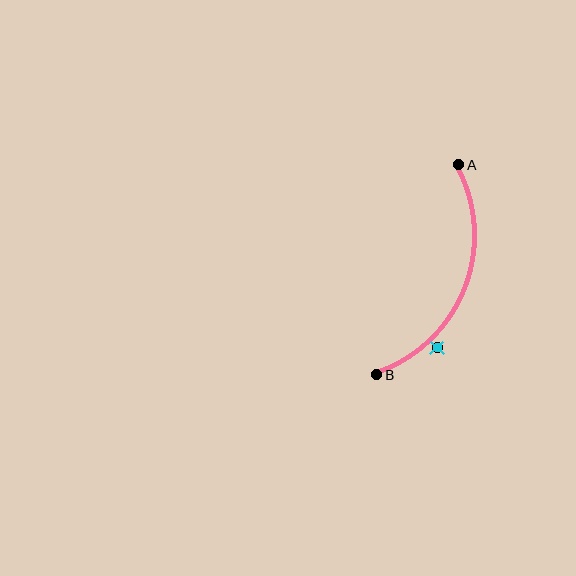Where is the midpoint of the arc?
The arc midpoint is the point on the curve farthest from the straight line joining A and B. It sits to the right of that line.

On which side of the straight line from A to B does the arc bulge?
The arc bulges to the right of the straight line connecting A and B.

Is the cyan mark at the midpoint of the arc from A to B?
No — the cyan mark does not lie on the arc at all. It sits slightly outside the curve.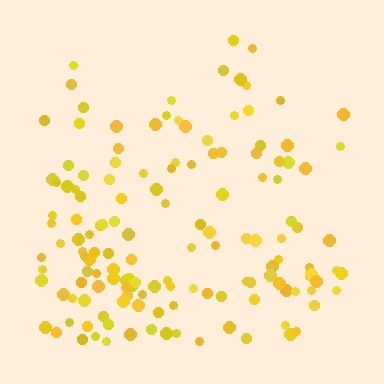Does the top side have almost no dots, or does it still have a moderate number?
Still a moderate number, just noticeably fewer than the bottom.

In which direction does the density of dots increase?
From top to bottom, with the bottom side densest.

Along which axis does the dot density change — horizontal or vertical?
Vertical.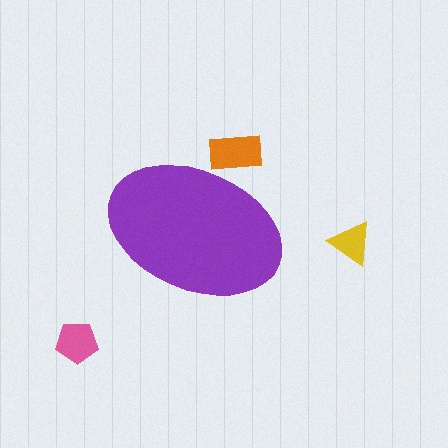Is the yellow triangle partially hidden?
No, the yellow triangle is fully visible.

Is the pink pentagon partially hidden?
No, the pink pentagon is fully visible.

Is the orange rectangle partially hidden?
Yes, the orange rectangle is partially hidden behind the purple ellipse.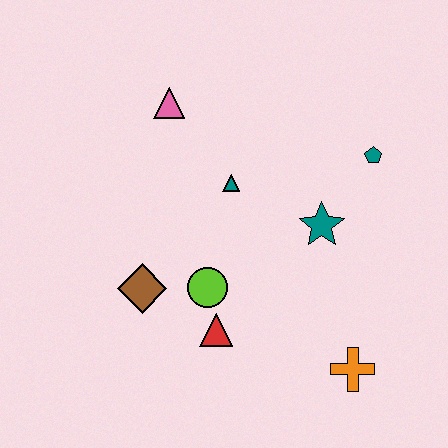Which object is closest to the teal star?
The teal pentagon is closest to the teal star.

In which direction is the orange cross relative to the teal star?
The orange cross is below the teal star.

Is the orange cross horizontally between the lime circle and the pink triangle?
No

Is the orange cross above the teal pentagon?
No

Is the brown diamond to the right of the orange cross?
No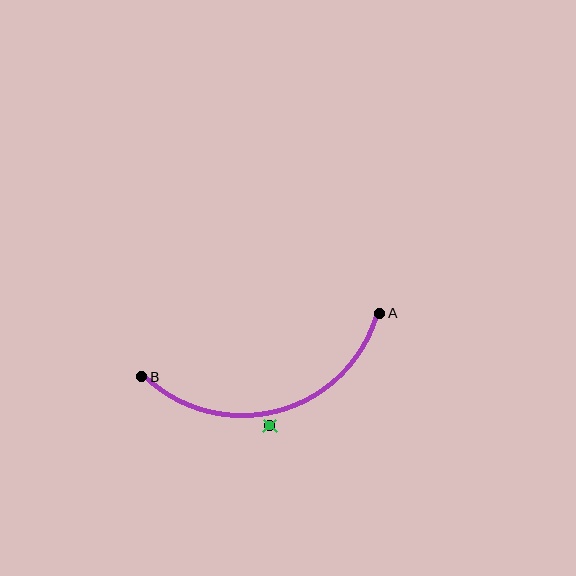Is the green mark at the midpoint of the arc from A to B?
No — the green mark does not lie on the arc at all. It sits slightly outside the curve.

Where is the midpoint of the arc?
The arc midpoint is the point on the curve farthest from the straight line joining A and B. It sits below that line.